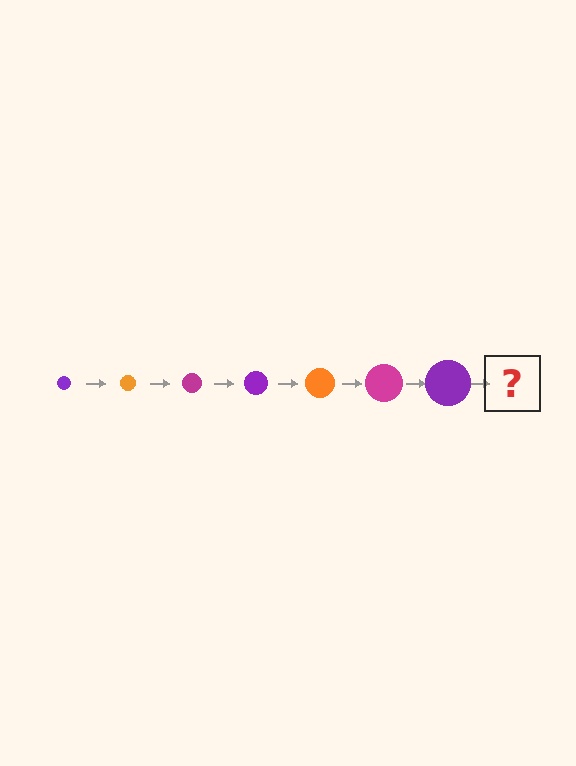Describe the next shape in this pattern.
It should be an orange circle, larger than the previous one.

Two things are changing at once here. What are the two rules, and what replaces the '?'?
The two rules are that the circle grows larger each step and the color cycles through purple, orange, and magenta. The '?' should be an orange circle, larger than the previous one.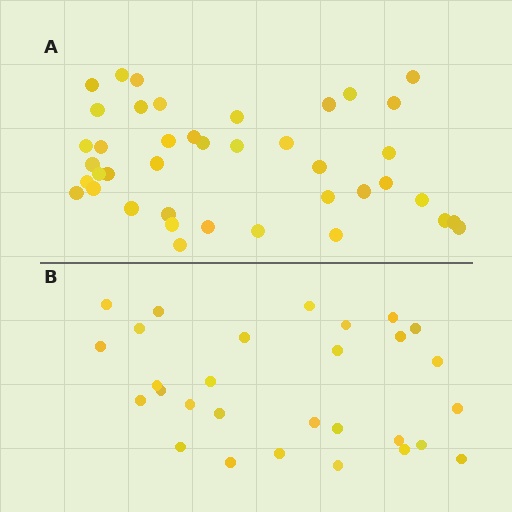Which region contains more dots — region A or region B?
Region A (the top region) has more dots.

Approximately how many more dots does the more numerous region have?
Region A has roughly 12 or so more dots than region B.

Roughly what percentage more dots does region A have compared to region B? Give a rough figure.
About 40% more.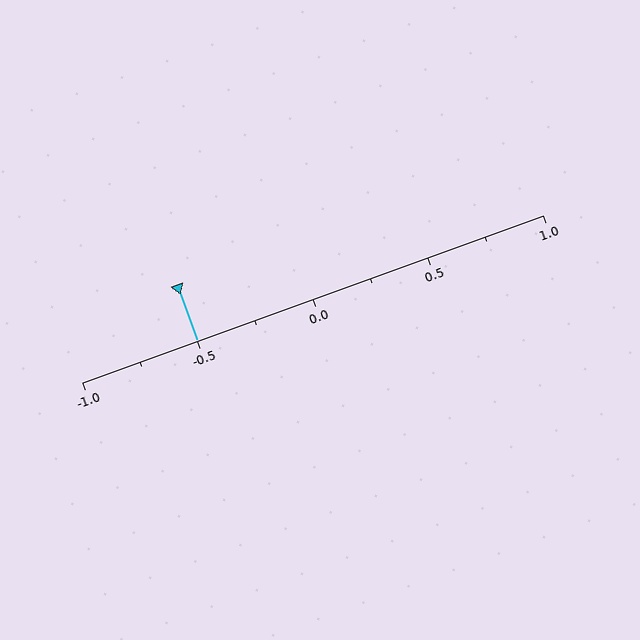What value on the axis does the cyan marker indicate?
The marker indicates approximately -0.5.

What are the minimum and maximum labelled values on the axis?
The axis runs from -1.0 to 1.0.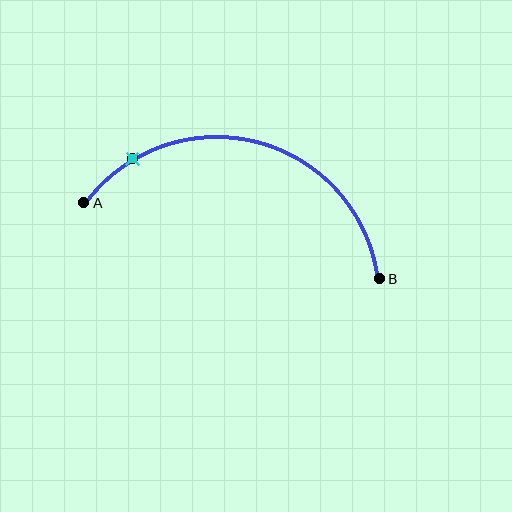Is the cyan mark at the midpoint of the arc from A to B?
No. The cyan mark lies on the arc but is closer to endpoint A. The arc midpoint would be at the point on the curve equidistant along the arc from both A and B.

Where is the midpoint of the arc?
The arc midpoint is the point on the curve farthest from the straight line joining A and B. It sits above that line.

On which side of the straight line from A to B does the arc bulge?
The arc bulges above the straight line connecting A and B.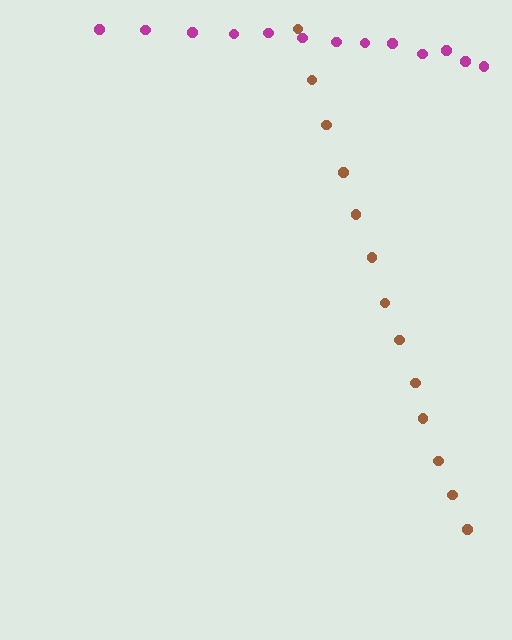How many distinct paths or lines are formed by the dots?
There are 2 distinct paths.